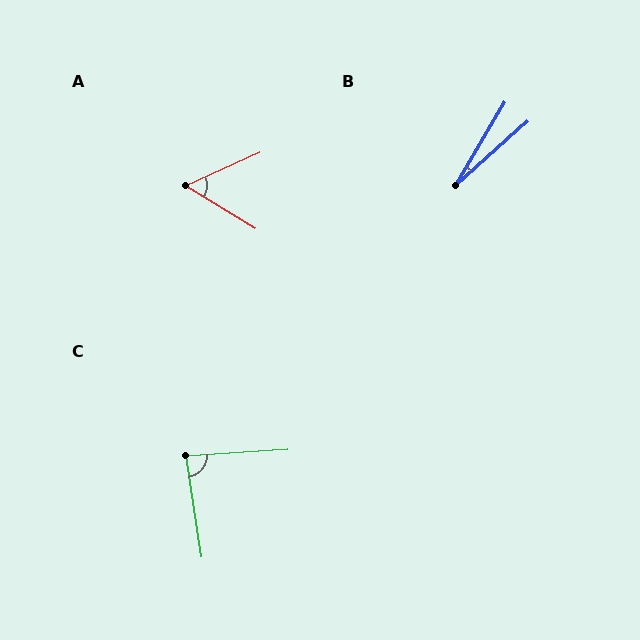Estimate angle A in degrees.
Approximately 56 degrees.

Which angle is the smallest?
B, at approximately 17 degrees.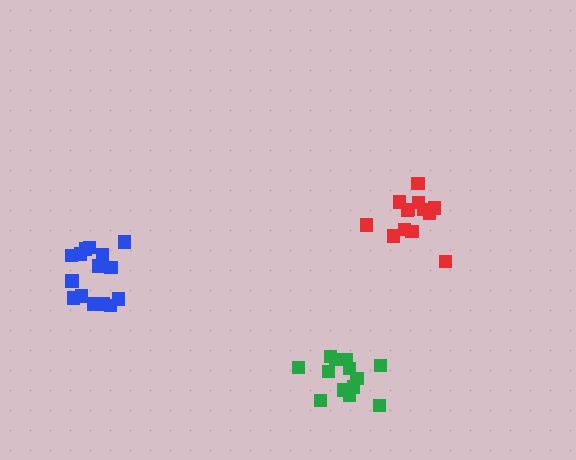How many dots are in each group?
Group 1: 13 dots, Group 2: 15 dots, Group 3: 13 dots (41 total).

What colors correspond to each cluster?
The clusters are colored: red, blue, green.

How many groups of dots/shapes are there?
There are 3 groups.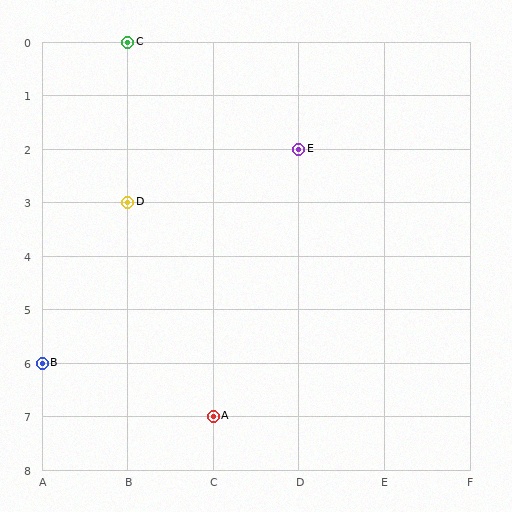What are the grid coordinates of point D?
Point D is at grid coordinates (B, 3).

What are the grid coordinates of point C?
Point C is at grid coordinates (B, 0).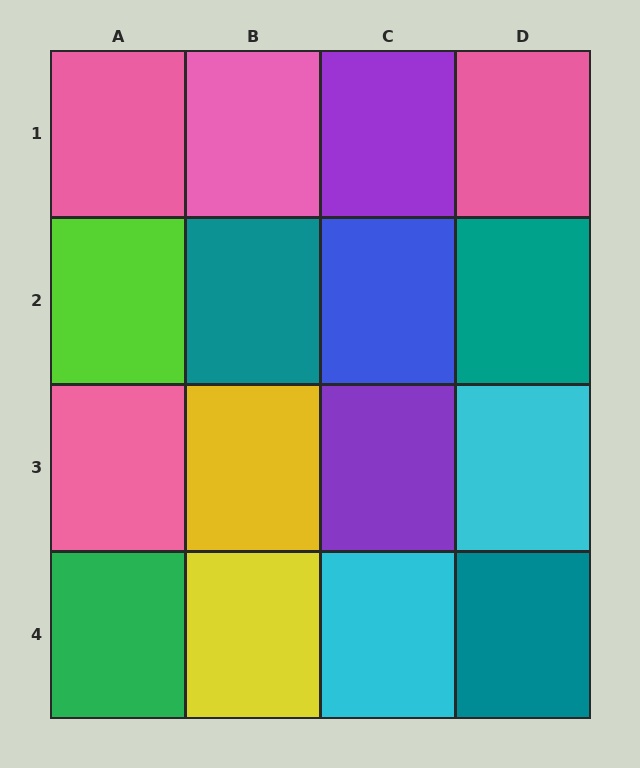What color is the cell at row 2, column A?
Lime.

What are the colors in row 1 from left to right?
Pink, pink, purple, pink.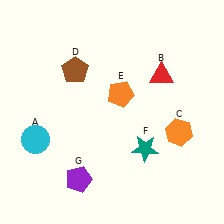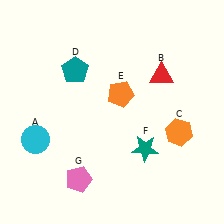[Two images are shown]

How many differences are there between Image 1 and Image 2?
There are 2 differences between the two images.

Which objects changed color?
D changed from brown to teal. G changed from purple to pink.